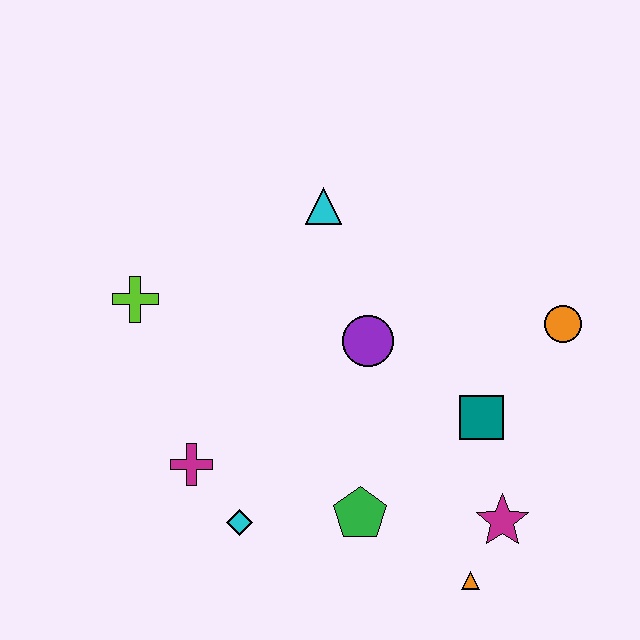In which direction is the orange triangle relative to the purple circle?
The orange triangle is below the purple circle.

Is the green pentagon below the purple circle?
Yes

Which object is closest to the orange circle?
The teal square is closest to the orange circle.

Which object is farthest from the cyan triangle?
The orange triangle is farthest from the cyan triangle.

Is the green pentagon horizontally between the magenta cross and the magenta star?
Yes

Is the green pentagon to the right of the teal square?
No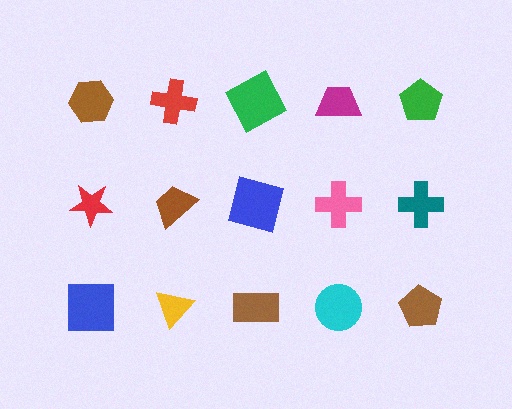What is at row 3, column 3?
A brown rectangle.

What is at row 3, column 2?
A yellow triangle.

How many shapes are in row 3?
5 shapes.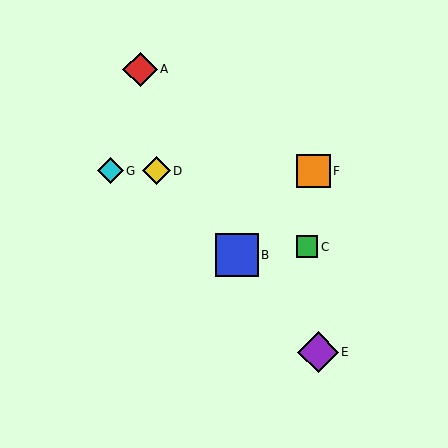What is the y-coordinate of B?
Object B is at y≈255.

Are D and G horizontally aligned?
Yes, both are at y≈171.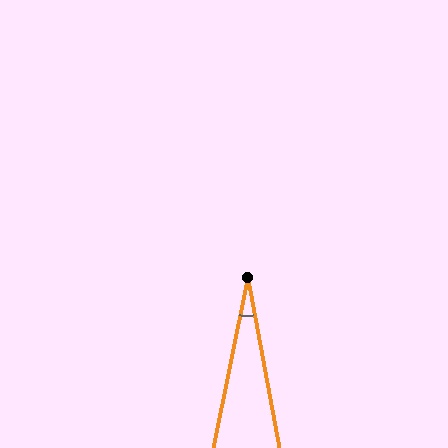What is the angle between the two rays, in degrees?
Approximately 22 degrees.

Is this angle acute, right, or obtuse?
It is acute.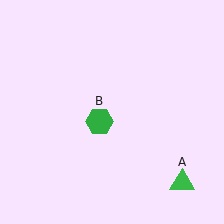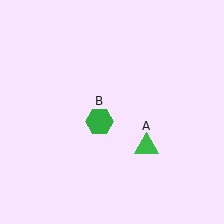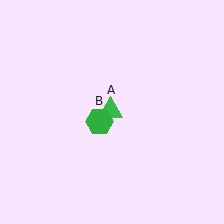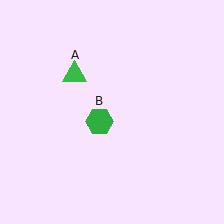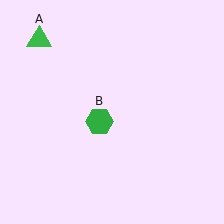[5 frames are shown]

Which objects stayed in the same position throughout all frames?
Green hexagon (object B) remained stationary.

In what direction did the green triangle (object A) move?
The green triangle (object A) moved up and to the left.